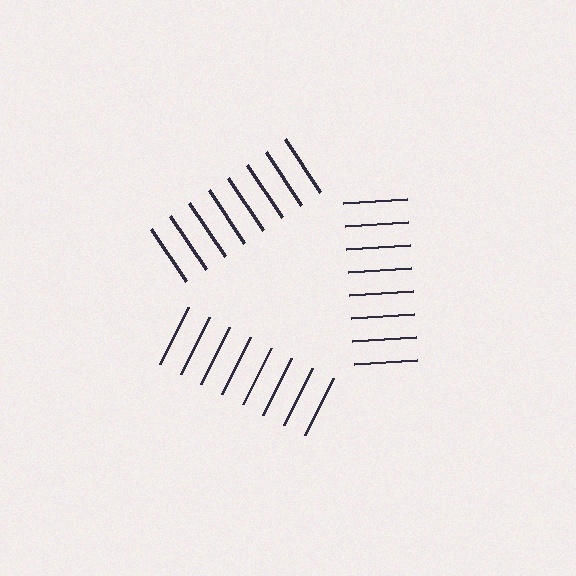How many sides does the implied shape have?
3 sides — the line-ends trace a triangle.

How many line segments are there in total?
24 — 8 along each of the 3 edges.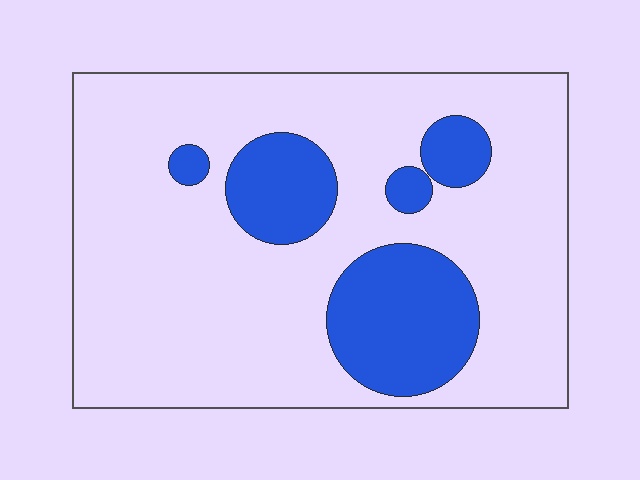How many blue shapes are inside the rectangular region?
5.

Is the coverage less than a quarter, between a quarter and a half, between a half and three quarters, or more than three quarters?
Less than a quarter.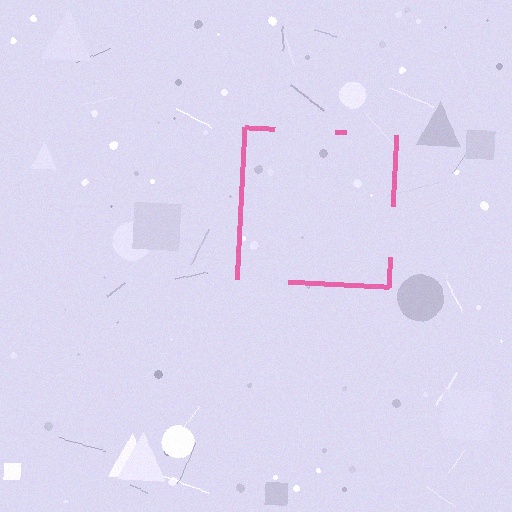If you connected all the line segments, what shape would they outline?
They would outline a square.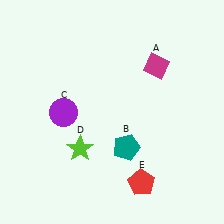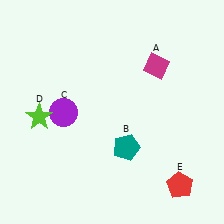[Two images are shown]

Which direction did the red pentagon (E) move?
The red pentagon (E) moved right.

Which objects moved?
The objects that moved are: the lime star (D), the red pentagon (E).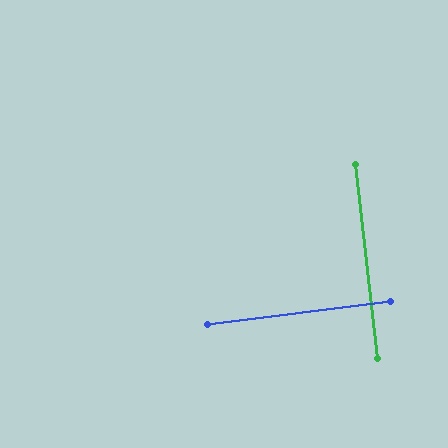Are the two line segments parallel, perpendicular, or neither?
Perpendicular — they meet at approximately 89°.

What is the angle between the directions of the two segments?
Approximately 89 degrees.